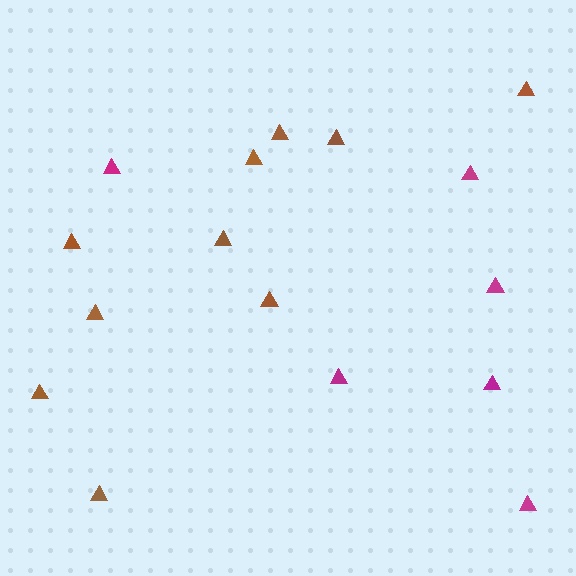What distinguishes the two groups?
There are 2 groups: one group of magenta triangles (6) and one group of brown triangles (10).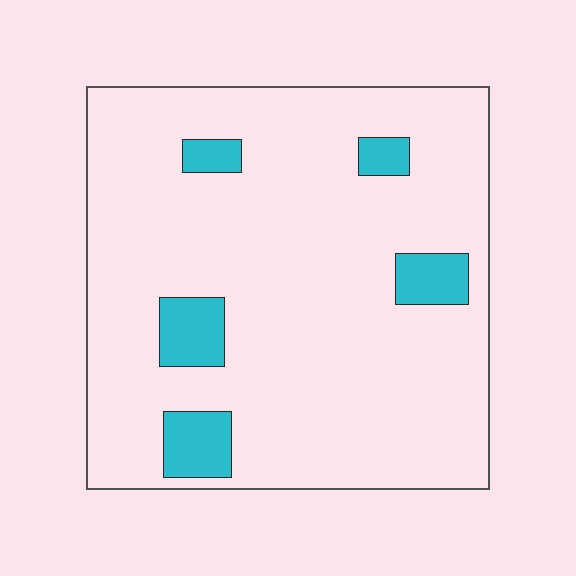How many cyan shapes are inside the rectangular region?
5.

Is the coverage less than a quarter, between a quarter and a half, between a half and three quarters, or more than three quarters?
Less than a quarter.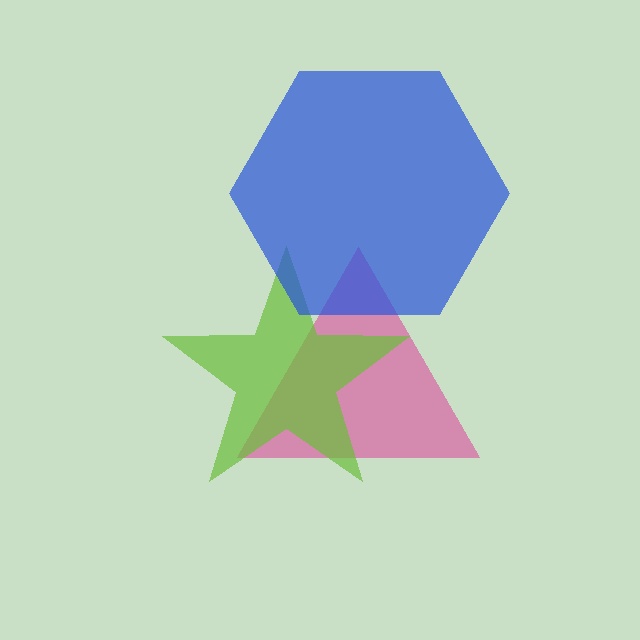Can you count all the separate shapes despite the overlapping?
Yes, there are 3 separate shapes.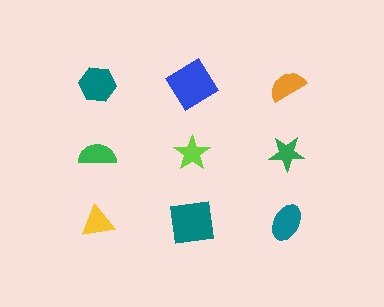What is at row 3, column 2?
A teal square.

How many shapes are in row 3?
3 shapes.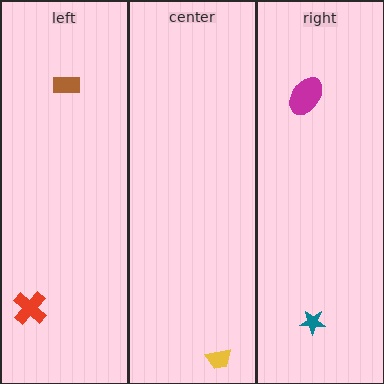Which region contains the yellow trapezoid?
The center region.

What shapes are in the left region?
The red cross, the brown rectangle.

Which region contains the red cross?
The left region.